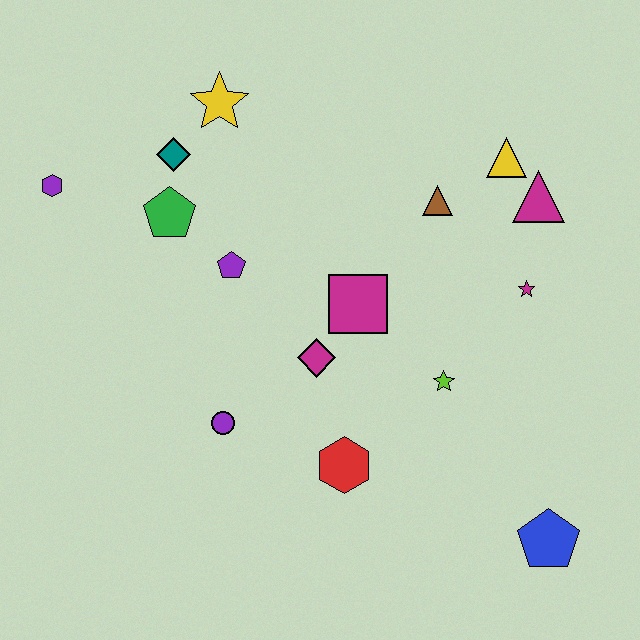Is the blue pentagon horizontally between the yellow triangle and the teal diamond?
No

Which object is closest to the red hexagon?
The magenta diamond is closest to the red hexagon.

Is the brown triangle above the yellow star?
No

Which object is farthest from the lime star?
The purple hexagon is farthest from the lime star.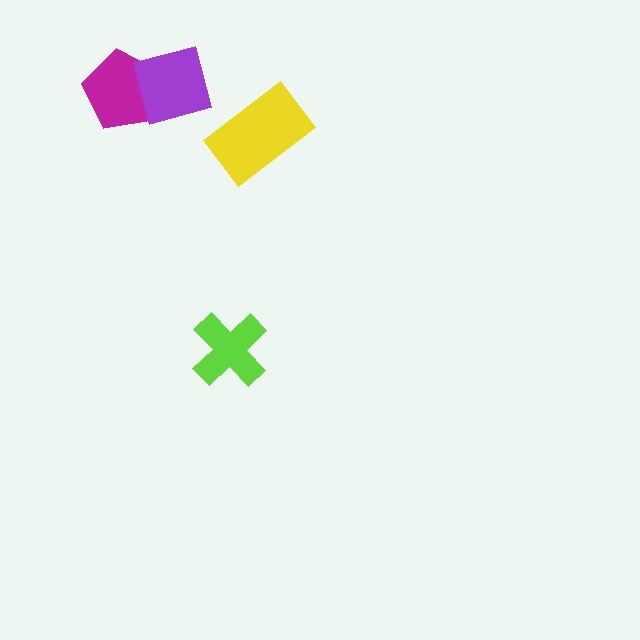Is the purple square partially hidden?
No, no other shape covers it.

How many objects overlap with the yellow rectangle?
0 objects overlap with the yellow rectangle.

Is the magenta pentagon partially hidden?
Yes, it is partially covered by another shape.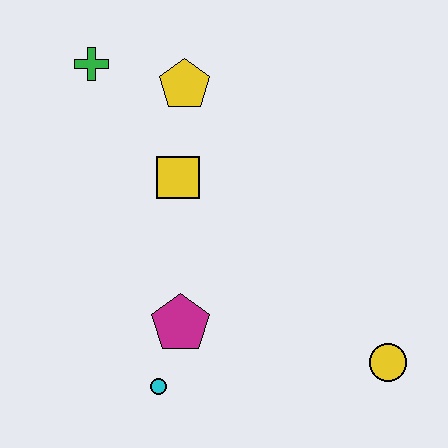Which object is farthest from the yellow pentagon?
The yellow circle is farthest from the yellow pentagon.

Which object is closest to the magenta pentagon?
The cyan circle is closest to the magenta pentagon.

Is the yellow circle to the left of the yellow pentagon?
No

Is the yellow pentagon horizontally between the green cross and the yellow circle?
Yes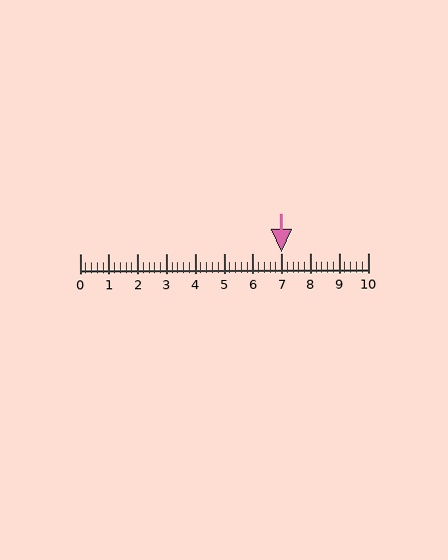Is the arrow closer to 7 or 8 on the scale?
The arrow is closer to 7.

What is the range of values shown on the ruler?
The ruler shows values from 0 to 10.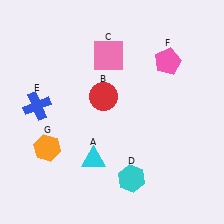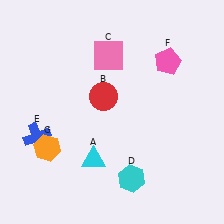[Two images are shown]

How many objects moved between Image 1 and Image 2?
1 object moved between the two images.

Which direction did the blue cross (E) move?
The blue cross (E) moved down.